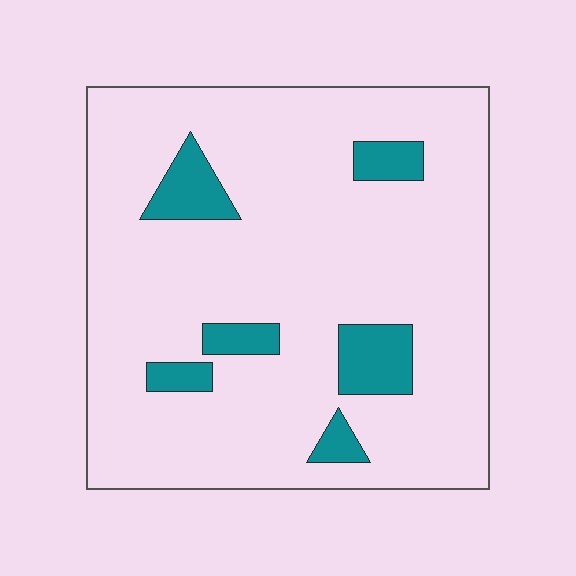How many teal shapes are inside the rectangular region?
6.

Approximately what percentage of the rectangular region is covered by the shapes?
Approximately 10%.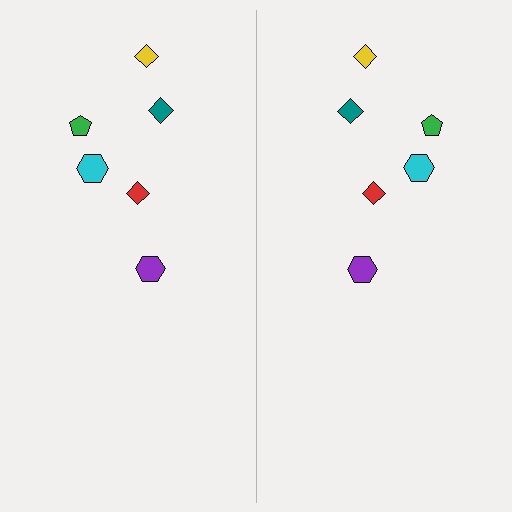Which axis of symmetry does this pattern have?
The pattern has a vertical axis of symmetry running through the center of the image.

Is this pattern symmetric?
Yes, this pattern has bilateral (reflection) symmetry.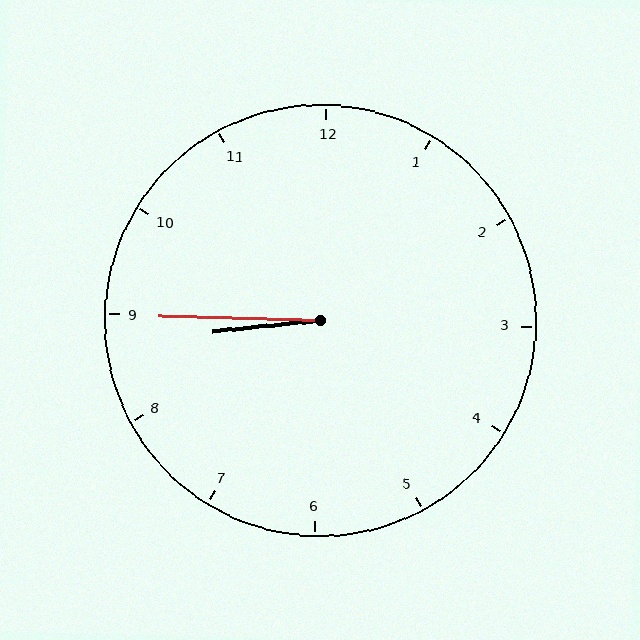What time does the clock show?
8:45.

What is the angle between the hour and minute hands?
Approximately 8 degrees.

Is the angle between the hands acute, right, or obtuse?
It is acute.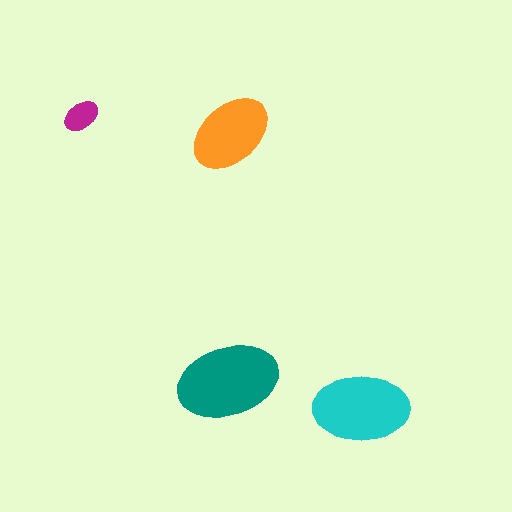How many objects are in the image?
There are 4 objects in the image.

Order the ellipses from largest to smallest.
the teal one, the cyan one, the orange one, the magenta one.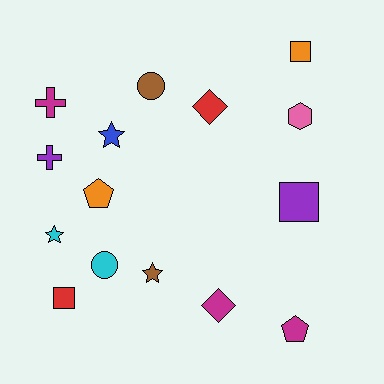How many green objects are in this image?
There are no green objects.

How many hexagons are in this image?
There is 1 hexagon.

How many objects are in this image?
There are 15 objects.